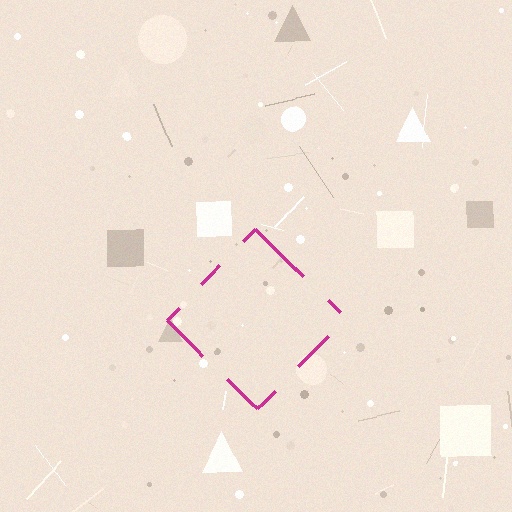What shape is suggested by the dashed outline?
The dashed outline suggests a diamond.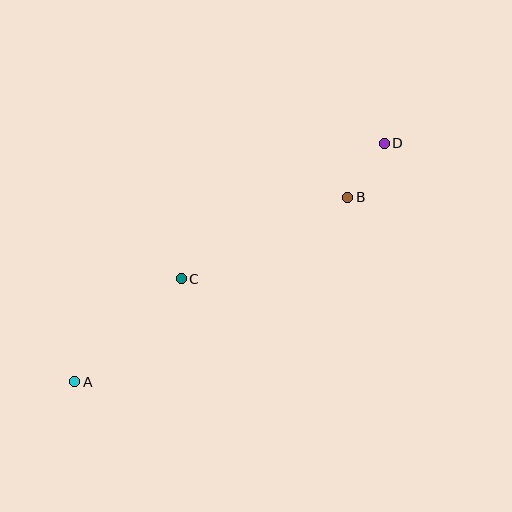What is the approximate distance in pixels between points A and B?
The distance between A and B is approximately 330 pixels.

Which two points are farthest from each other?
Points A and D are farthest from each other.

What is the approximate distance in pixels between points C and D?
The distance between C and D is approximately 245 pixels.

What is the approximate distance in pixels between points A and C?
The distance between A and C is approximately 148 pixels.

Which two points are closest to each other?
Points B and D are closest to each other.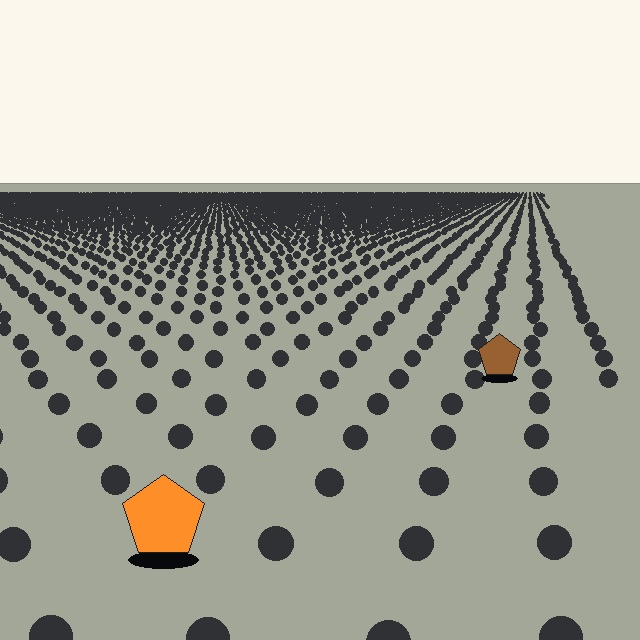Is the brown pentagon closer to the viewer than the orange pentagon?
No. The orange pentagon is closer — you can tell from the texture gradient: the ground texture is coarser near it.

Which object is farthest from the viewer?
The brown pentagon is farthest from the viewer. It appears smaller and the ground texture around it is denser.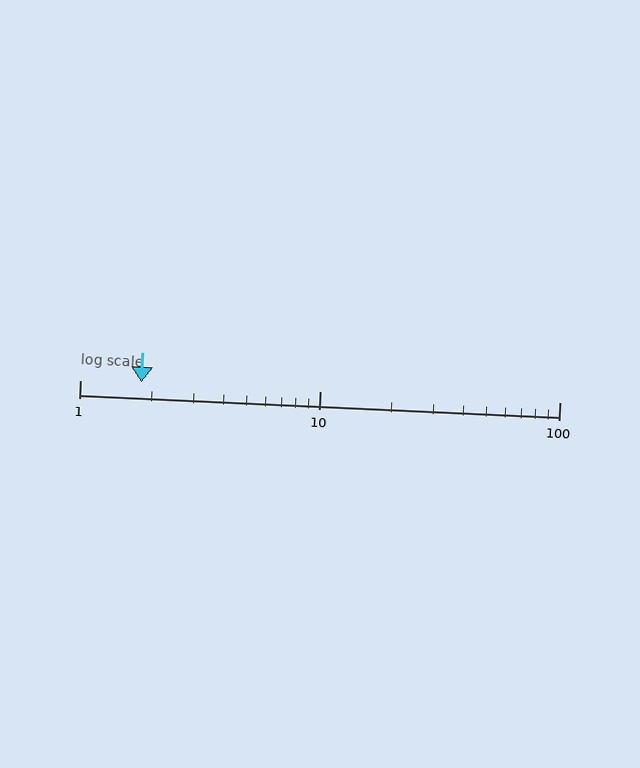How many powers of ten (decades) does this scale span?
The scale spans 2 decades, from 1 to 100.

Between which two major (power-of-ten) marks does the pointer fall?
The pointer is between 1 and 10.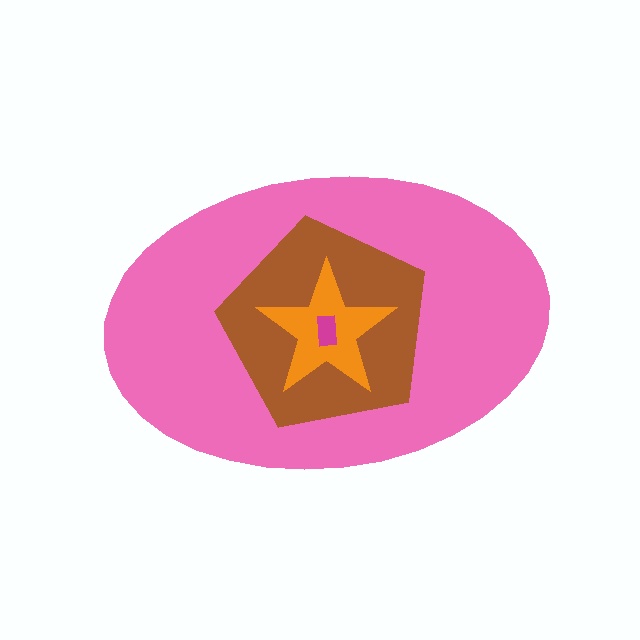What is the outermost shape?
The pink ellipse.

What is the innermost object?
The magenta rectangle.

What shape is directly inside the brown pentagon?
The orange star.